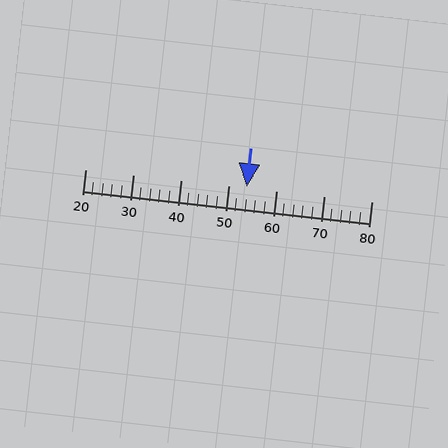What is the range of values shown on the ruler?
The ruler shows values from 20 to 80.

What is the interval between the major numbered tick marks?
The major tick marks are spaced 10 units apart.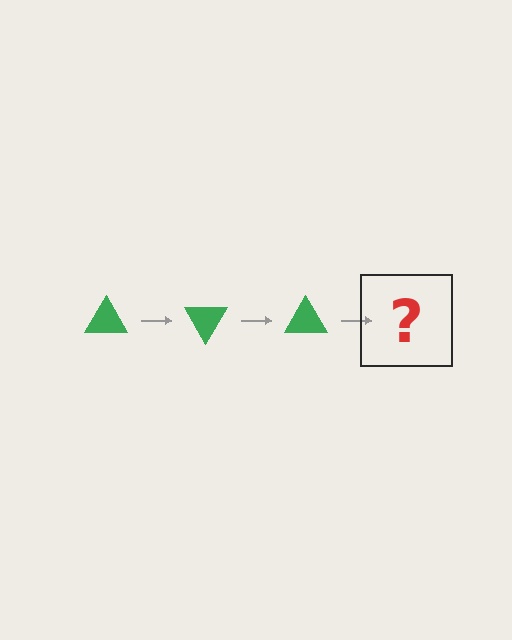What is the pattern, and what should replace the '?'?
The pattern is that the triangle rotates 60 degrees each step. The '?' should be a green triangle rotated 180 degrees.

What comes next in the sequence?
The next element should be a green triangle rotated 180 degrees.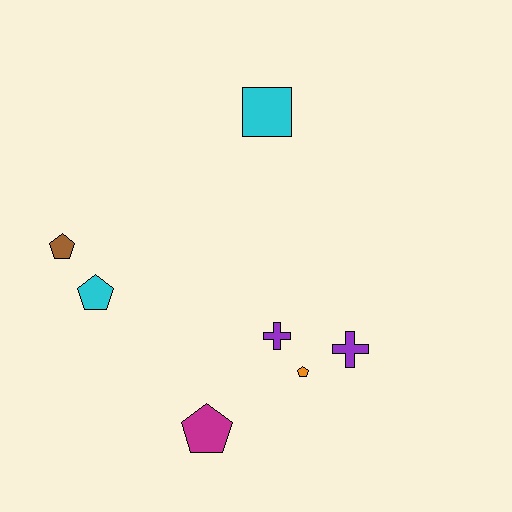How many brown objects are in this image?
There is 1 brown object.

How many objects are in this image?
There are 7 objects.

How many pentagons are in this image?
There are 4 pentagons.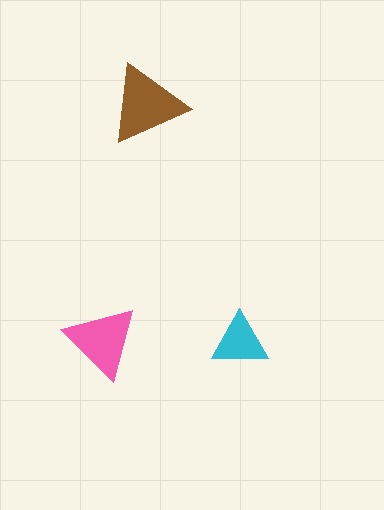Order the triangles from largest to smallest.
the brown one, the pink one, the cyan one.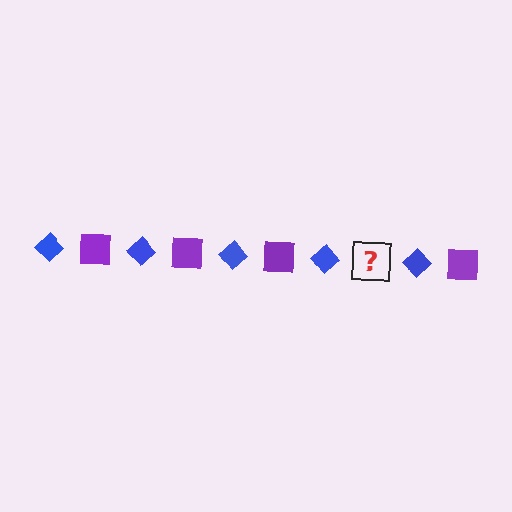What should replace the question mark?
The question mark should be replaced with a purple square.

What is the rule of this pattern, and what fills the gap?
The rule is that the pattern alternates between blue diamond and purple square. The gap should be filled with a purple square.